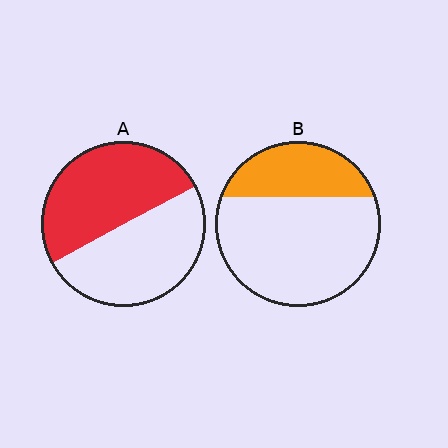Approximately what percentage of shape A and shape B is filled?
A is approximately 50% and B is approximately 30%.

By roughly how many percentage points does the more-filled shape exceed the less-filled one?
By roughly 20 percentage points (A over B).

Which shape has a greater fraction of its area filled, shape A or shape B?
Shape A.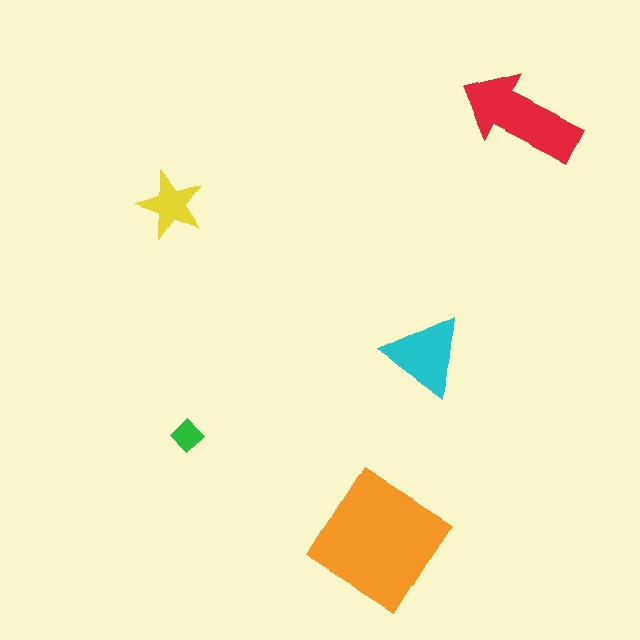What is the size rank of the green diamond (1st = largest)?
5th.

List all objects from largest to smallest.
The orange diamond, the red arrow, the cyan triangle, the yellow star, the green diamond.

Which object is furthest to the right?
The red arrow is rightmost.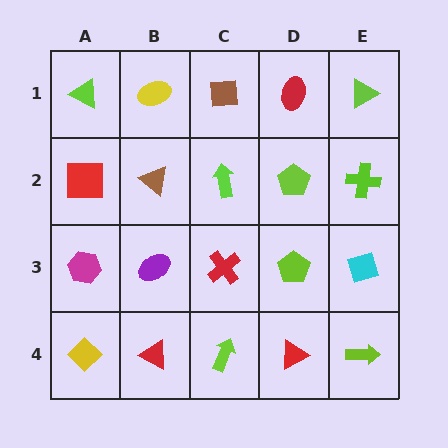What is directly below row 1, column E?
A lime cross.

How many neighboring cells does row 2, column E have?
3.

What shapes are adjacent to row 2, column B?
A yellow ellipse (row 1, column B), a purple ellipse (row 3, column B), a red square (row 2, column A), a lime arrow (row 2, column C).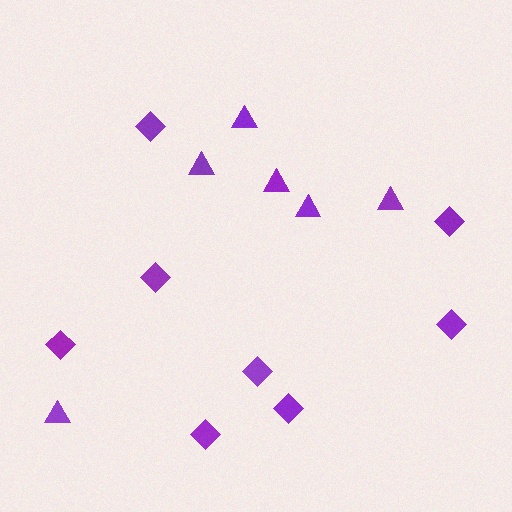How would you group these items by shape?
There are 2 groups: one group of diamonds (8) and one group of triangles (6).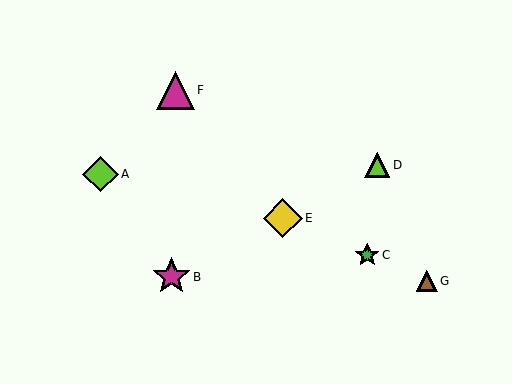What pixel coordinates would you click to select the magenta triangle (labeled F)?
Click at (176, 90) to select the magenta triangle F.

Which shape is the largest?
The yellow diamond (labeled E) is the largest.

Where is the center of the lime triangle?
The center of the lime triangle is at (377, 165).